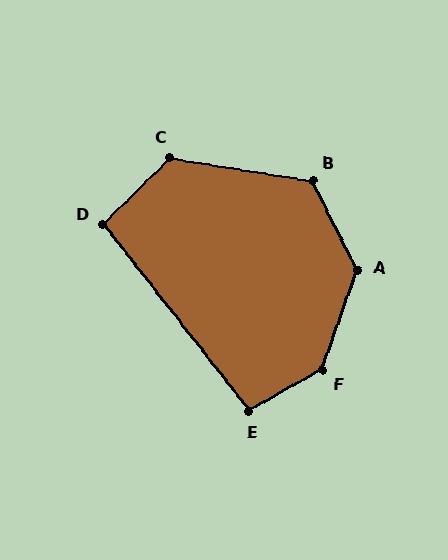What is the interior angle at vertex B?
Approximately 125 degrees (obtuse).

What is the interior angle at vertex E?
Approximately 99 degrees (obtuse).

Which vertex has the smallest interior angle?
D, at approximately 97 degrees.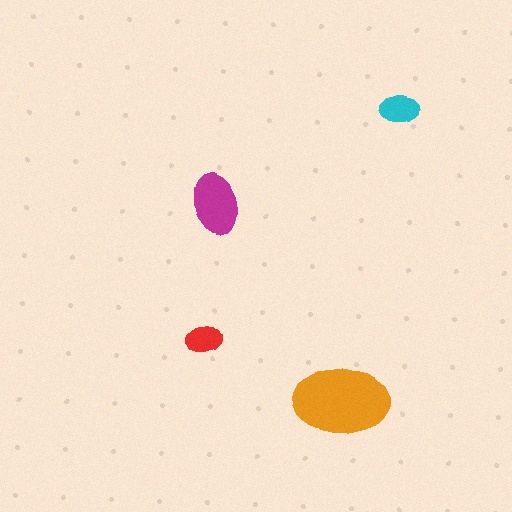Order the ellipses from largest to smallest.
the orange one, the magenta one, the cyan one, the red one.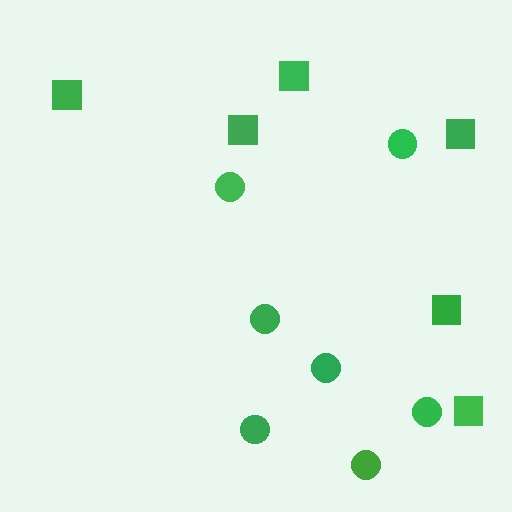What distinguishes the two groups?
There are 2 groups: one group of squares (6) and one group of circles (7).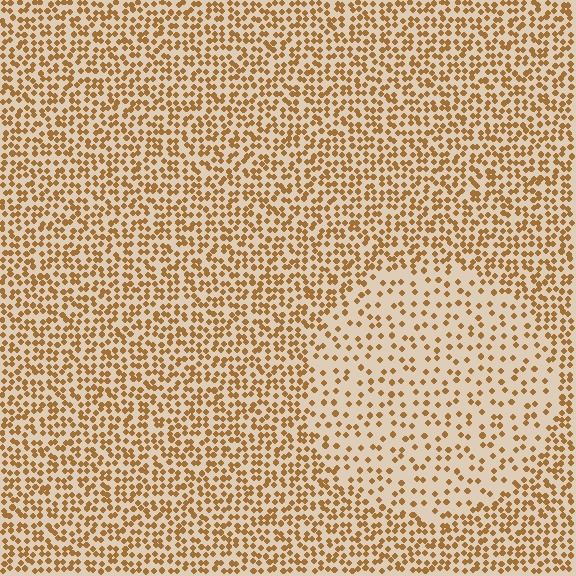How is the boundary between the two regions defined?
The boundary is defined by a change in element density (approximately 2.1x ratio). All elements are the same color, size, and shape.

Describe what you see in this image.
The image contains small brown elements arranged at two different densities. A circle-shaped region is visible where the elements are less densely packed than the surrounding area.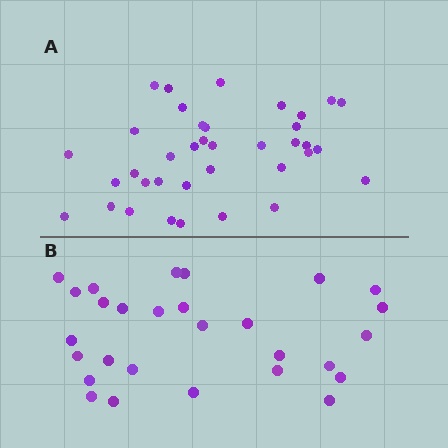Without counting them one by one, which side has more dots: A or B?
Region A (the top region) has more dots.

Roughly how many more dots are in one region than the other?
Region A has roughly 8 or so more dots than region B.